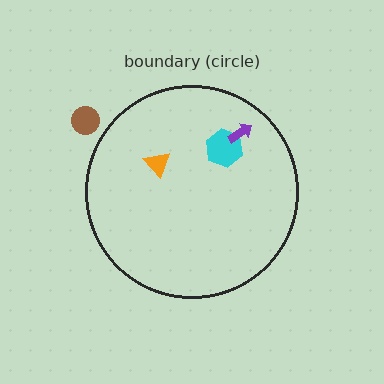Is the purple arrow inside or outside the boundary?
Inside.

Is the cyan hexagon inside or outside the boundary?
Inside.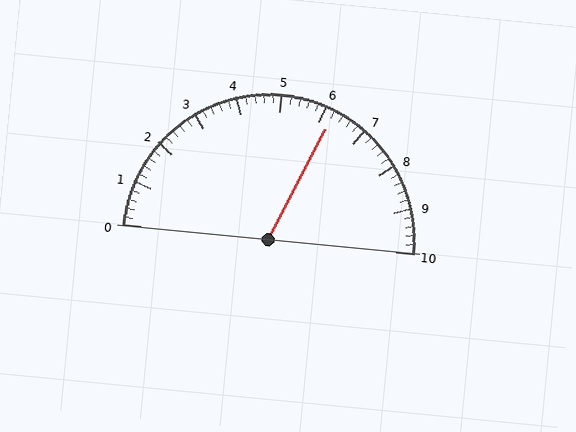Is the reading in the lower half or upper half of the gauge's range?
The reading is in the upper half of the range (0 to 10).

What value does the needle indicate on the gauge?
The needle indicates approximately 6.2.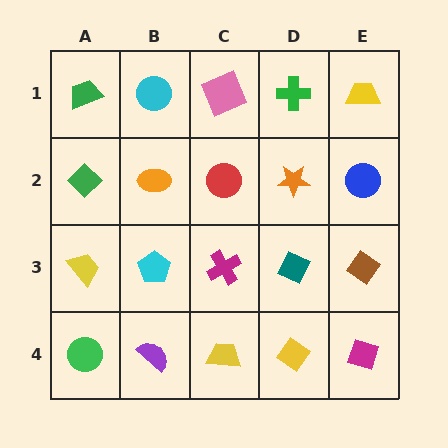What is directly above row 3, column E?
A blue circle.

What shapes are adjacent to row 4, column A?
A yellow trapezoid (row 3, column A), a purple semicircle (row 4, column B).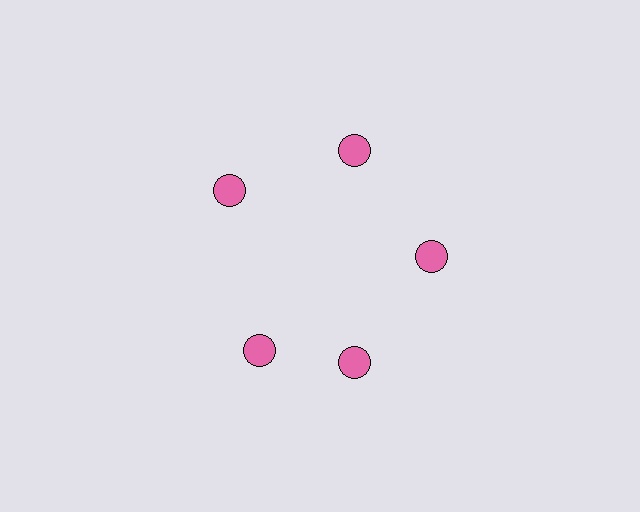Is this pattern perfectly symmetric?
No. The 5 pink circles are arranged in a ring, but one element near the 8 o'clock position is rotated out of alignment along the ring, breaking the 5-fold rotational symmetry.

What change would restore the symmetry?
The symmetry would be restored by rotating it back into even spacing with its neighbors so that all 5 circles sit at equal angles and equal distance from the center.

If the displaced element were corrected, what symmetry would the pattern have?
It would have 5-fold rotational symmetry — the pattern would map onto itself every 72 degrees.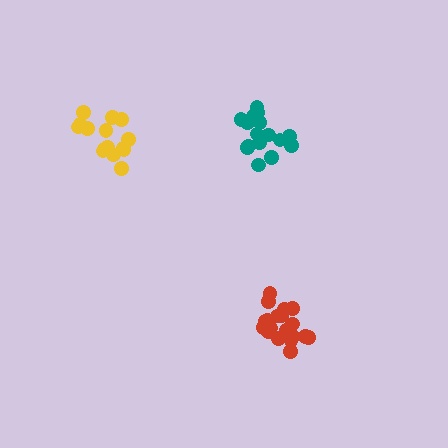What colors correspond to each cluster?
The clusters are colored: red, yellow, teal.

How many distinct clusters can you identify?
There are 3 distinct clusters.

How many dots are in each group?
Group 1: 19 dots, Group 2: 15 dots, Group 3: 16 dots (50 total).